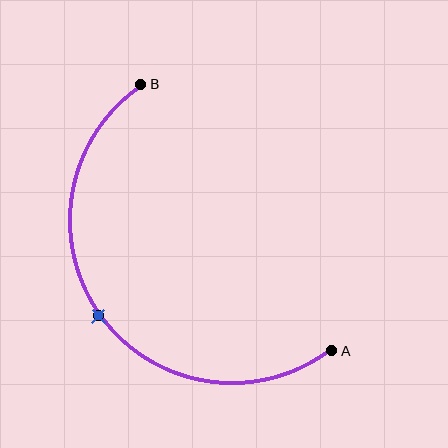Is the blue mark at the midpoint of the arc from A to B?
Yes. The blue mark lies on the arc at equal arc-length from both A and B — it is the arc midpoint.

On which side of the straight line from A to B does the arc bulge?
The arc bulges below and to the left of the straight line connecting A and B.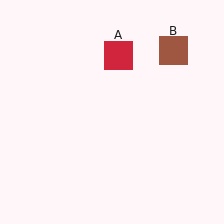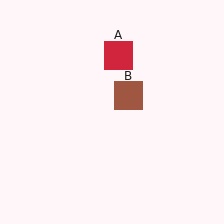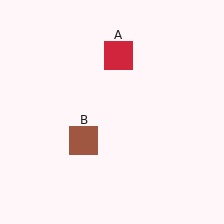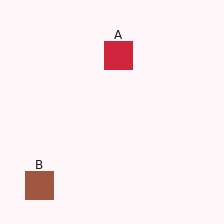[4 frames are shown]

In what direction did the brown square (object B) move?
The brown square (object B) moved down and to the left.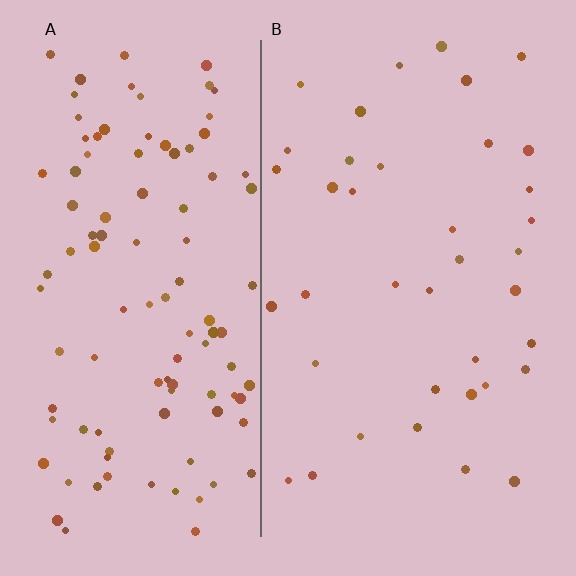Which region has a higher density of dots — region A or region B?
A (the left).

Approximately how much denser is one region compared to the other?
Approximately 2.7× — region A over region B.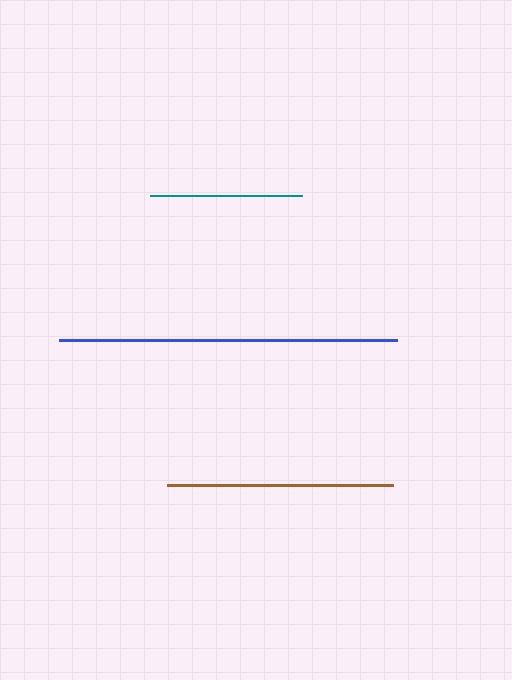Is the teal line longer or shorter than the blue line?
The blue line is longer than the teal line.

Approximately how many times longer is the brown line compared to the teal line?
The brown line is approximately 1.5 times the length of the teal line.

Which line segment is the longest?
The blue line is the longest at approximately 338 pixels.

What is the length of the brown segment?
The brown segment is approximately 226 pixels long.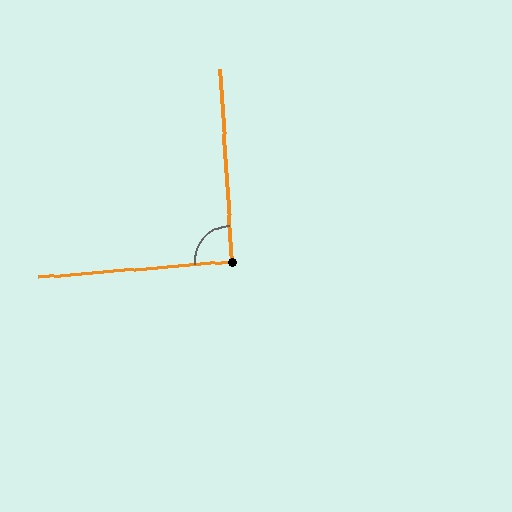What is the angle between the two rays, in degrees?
Approximately 91 degrees.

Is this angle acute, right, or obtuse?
It is approximately a right angle.